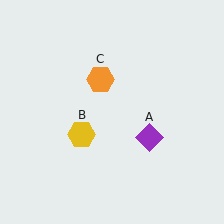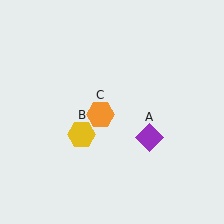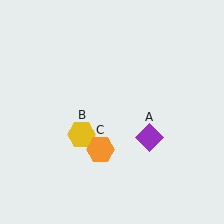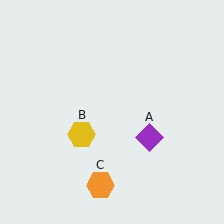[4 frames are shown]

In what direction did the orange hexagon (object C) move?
The orange hexagon (object C) moved down.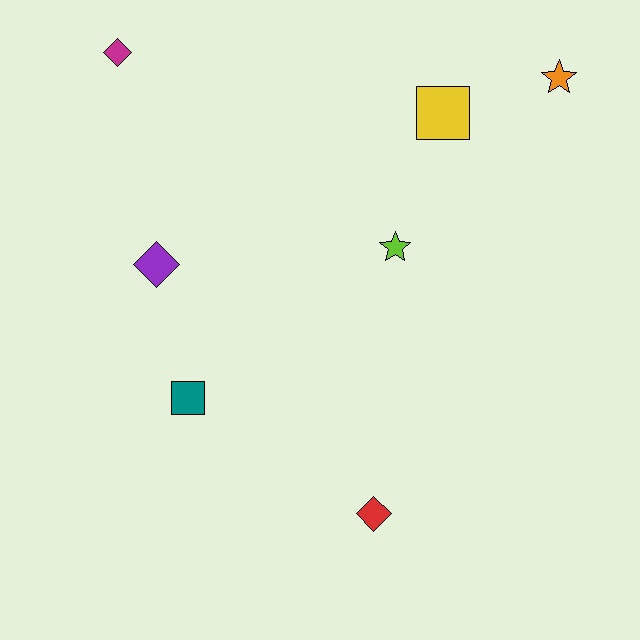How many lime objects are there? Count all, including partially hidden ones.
There is 1 lime object.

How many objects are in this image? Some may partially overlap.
There are 7 objects.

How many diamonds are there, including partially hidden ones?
There are 3 diamonds.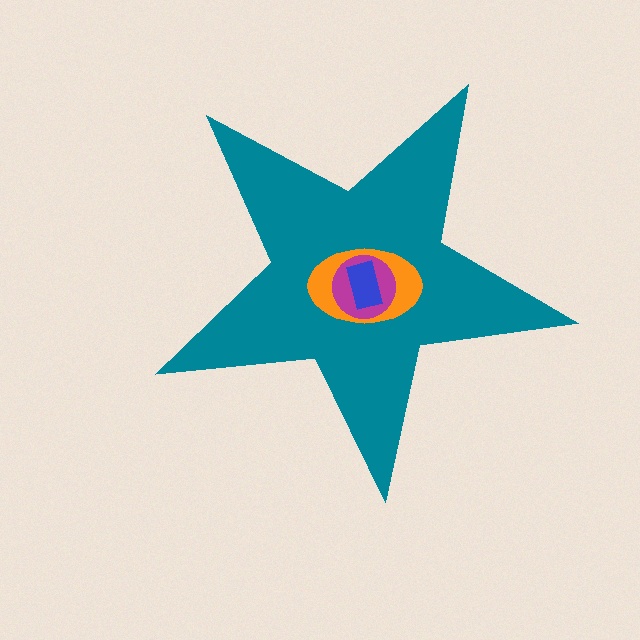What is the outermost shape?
The teal star.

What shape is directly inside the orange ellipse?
The magenta circle.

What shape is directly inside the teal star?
The orange ellipse.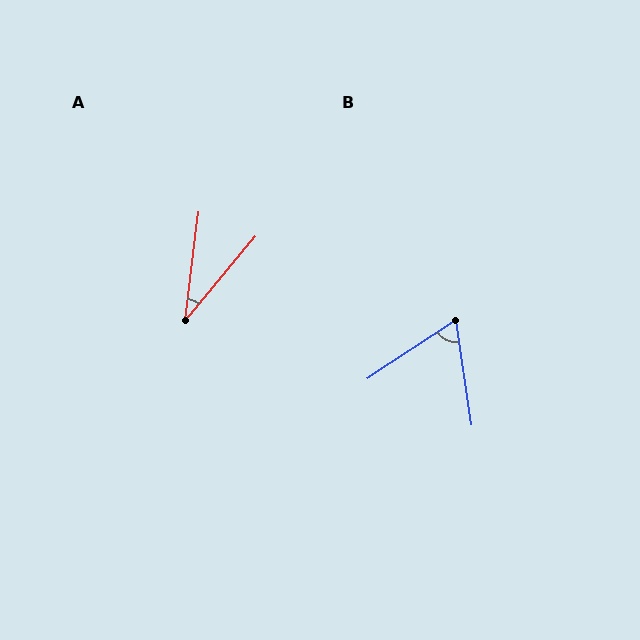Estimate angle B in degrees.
Approximately 65 degrees.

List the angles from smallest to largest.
A (33°), B (65°).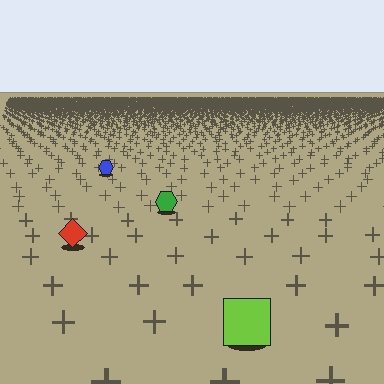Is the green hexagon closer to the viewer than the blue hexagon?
Yes. The green hexagon is closer — you can tell from the texture gradient: the ground texture is coarser near it.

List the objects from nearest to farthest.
From nearest to farthest: the lime square, the red diamond, the green hexagon, the blue hexagon.